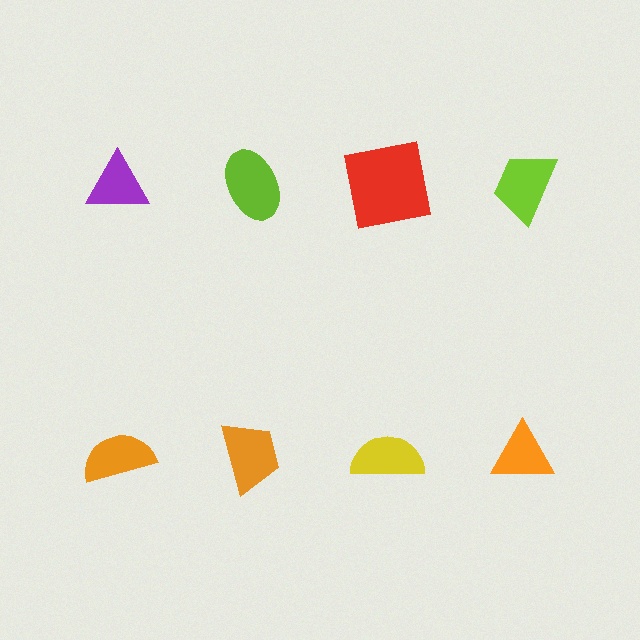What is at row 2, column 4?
An orange triangle.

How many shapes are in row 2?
4 shapes.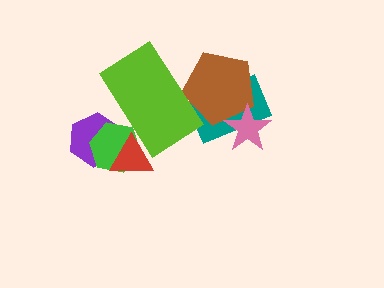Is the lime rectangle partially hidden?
No, no other shape covers it.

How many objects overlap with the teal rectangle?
2 objects overlap with the teal rectangle.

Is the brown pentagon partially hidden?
Yes, it is partially covered by another shape.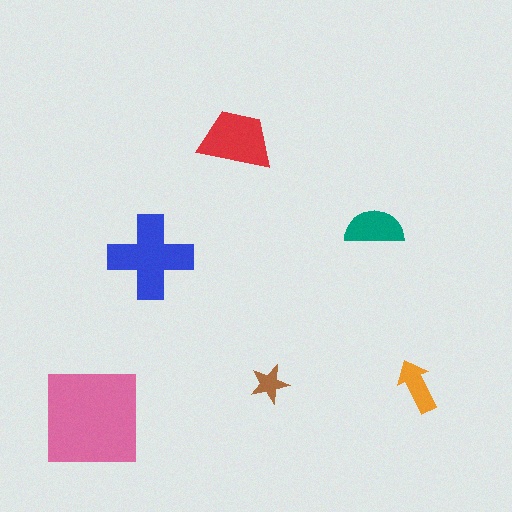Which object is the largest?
The pink square.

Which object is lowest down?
The pink square is bottommost.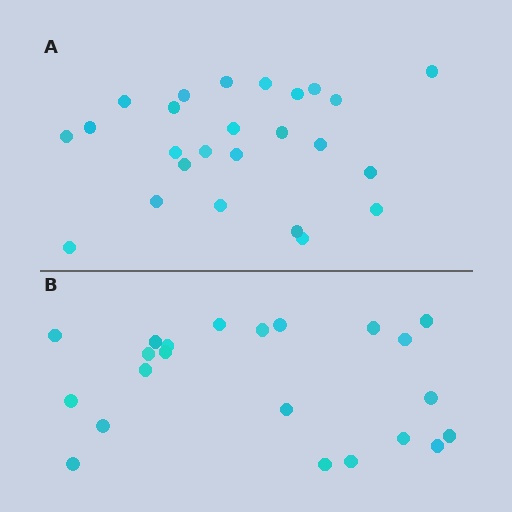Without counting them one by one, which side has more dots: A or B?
Region A (the top region) has more dots.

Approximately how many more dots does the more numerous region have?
Region A has just a few more — roughly 2 or 3 more dots than region B.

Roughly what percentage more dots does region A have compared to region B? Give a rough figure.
About 15% more.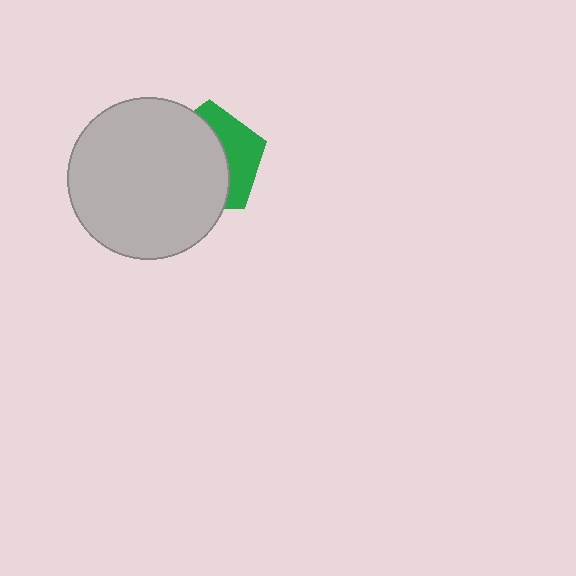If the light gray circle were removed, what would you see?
You would see the complete green pentagon.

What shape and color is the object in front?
The object in front is a light gray circle.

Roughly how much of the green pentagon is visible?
A small part of it is visible (roughly 37%).